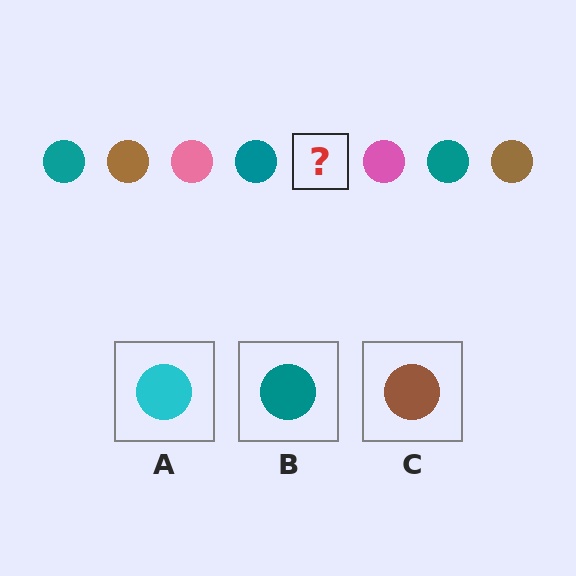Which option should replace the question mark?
Option C.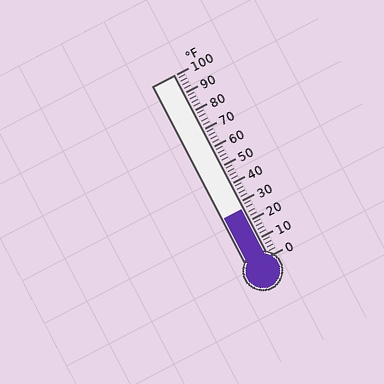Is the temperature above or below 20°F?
The temperature is above 20°F.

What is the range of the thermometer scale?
The thermometer scale ranges from 0°F to 100°F.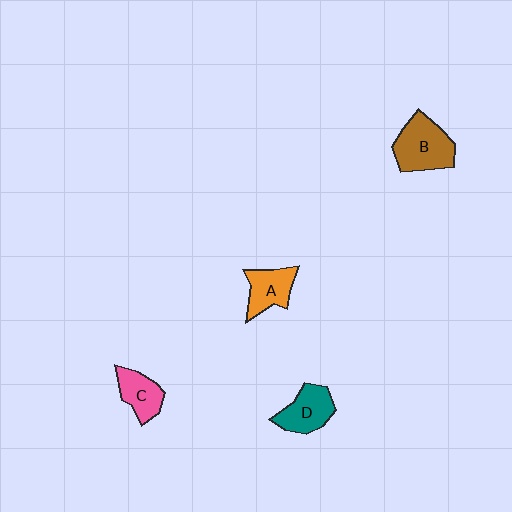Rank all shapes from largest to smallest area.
From largest to smallest: B (brown), D (teal), A (orange), C (pink).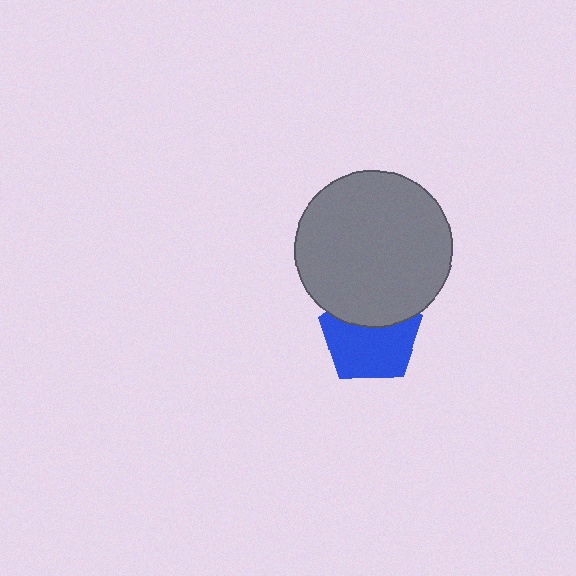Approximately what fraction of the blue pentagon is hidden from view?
Roughly 36% of the blue pentagon is hidden behind the gray circle.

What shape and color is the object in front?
The object in front is a gray circle.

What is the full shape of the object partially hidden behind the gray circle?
The partially hidden object is a blue pentagon.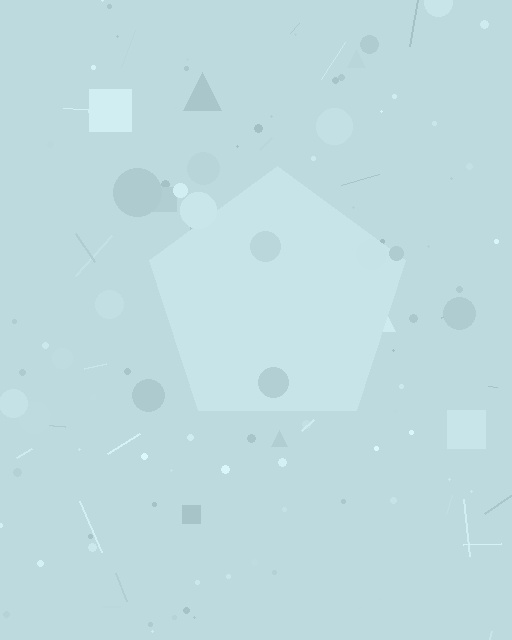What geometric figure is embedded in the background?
A pentagon is embedded in the background.